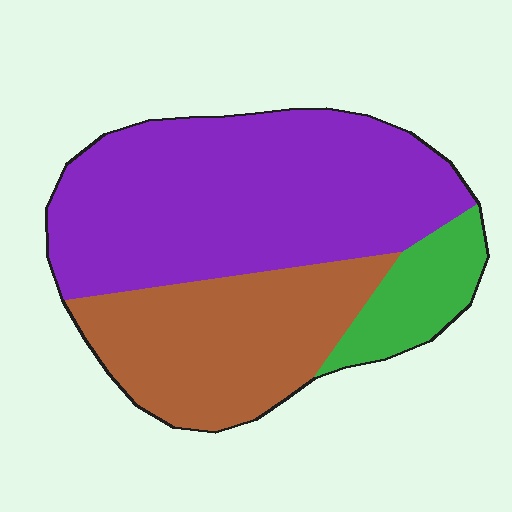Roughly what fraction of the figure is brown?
Brown covers about 30% of the figure.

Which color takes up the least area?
Green, at roughly 10%.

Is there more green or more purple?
Purple.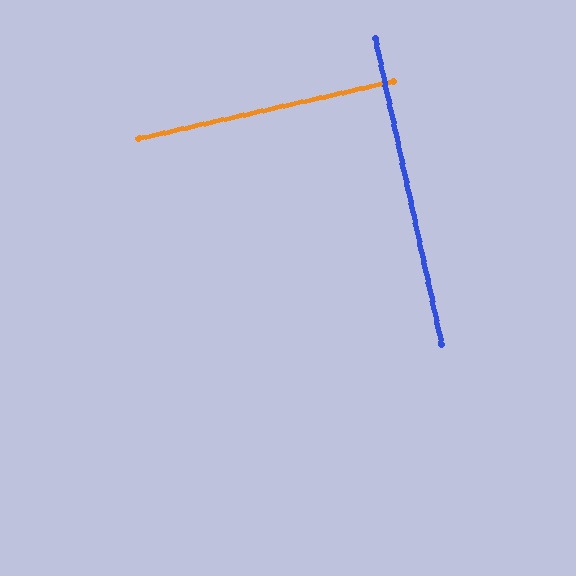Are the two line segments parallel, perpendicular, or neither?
Perpendicular — they meet at approximately 90°.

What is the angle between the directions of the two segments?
Approximately 90 degrees.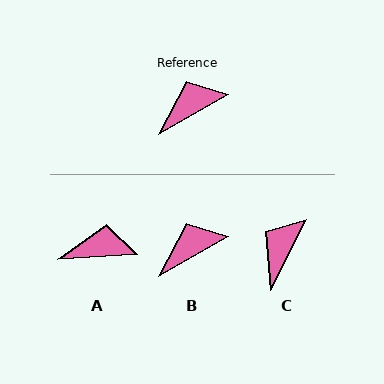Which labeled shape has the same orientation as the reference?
B.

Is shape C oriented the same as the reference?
No, it is off by about 33 degrees.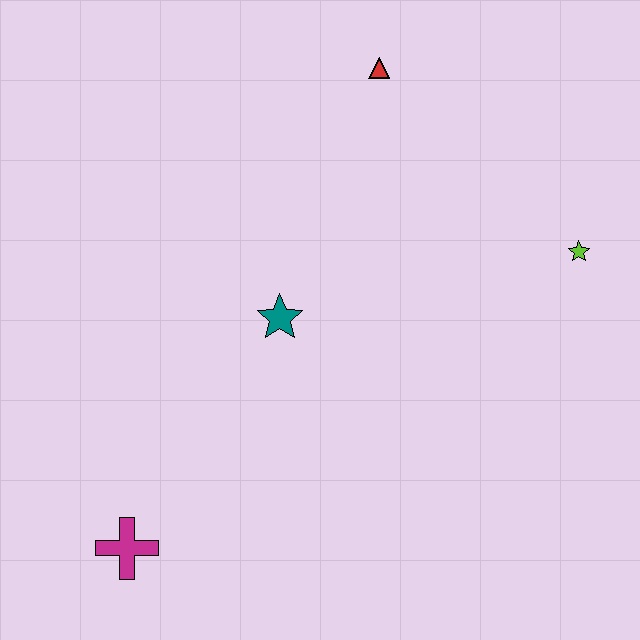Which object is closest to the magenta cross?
The teal star is closest to the magenta cross.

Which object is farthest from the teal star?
The lime star is farthest from the teal star.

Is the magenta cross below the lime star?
Yes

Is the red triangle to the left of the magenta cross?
No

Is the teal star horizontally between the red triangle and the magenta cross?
Yes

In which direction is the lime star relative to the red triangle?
The lime star is to the right of the red triangle.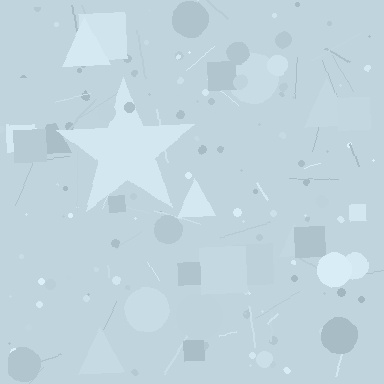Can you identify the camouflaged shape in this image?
The camouflaged shape is a star.